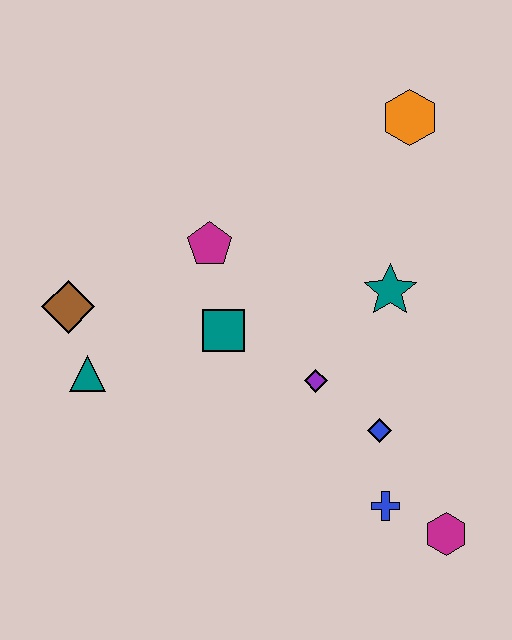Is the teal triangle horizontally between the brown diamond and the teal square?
Yes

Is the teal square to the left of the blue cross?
Yes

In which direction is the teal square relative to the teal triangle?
The teal square is to the right of the teal triangle.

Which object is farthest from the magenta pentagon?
The magenta hexagon is farthest from the magenta pentagon.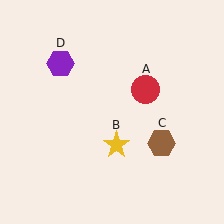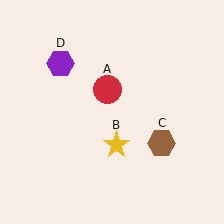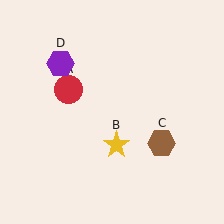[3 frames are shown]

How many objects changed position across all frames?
1 object changed position: red circle (object A).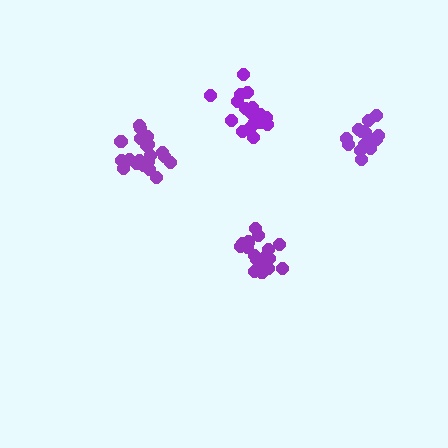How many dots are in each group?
Group 1: 15 dots, Group 2: 19 dots, Group 3: 20 dots, Group 4: 20 dots (74 total).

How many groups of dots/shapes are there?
There are 4 groups.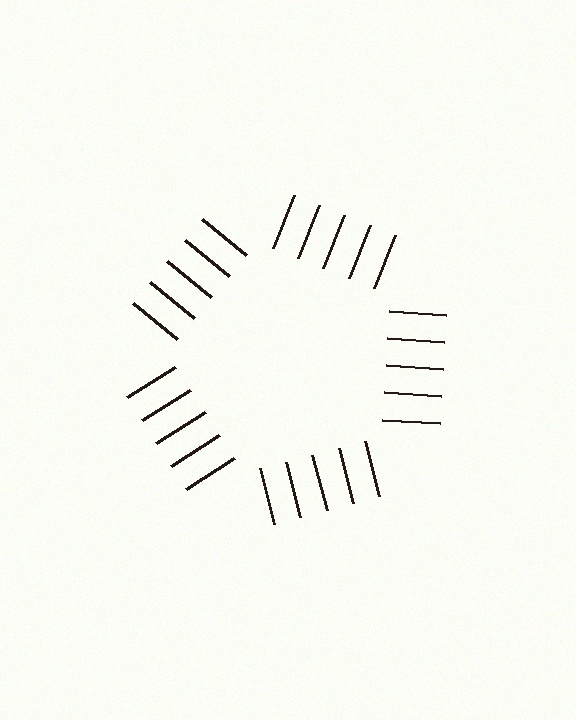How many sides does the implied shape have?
5 sides — the line-ends trace a pentagon.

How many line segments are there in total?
25 — 5 along each of the 5 edges.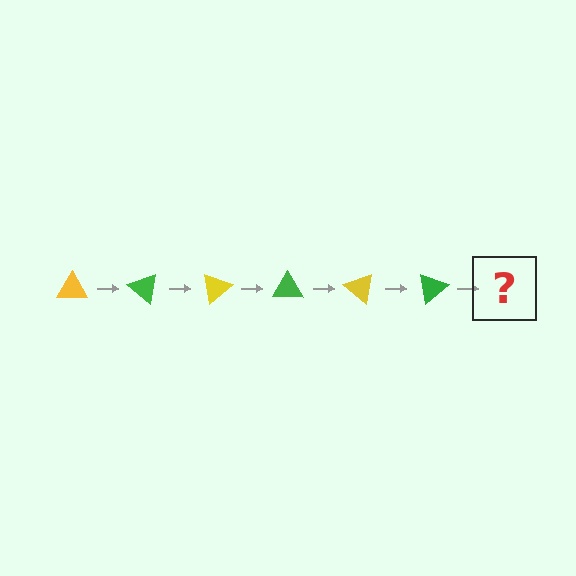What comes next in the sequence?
The next element should be a yellow triangle, rotated 240 degrees from the start.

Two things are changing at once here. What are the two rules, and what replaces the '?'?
The two rules are that it rotates 40 degrees each step and the color cycles through yellow and green. The '?' should be a yellow triangle, rotated 240 degrees from the start.